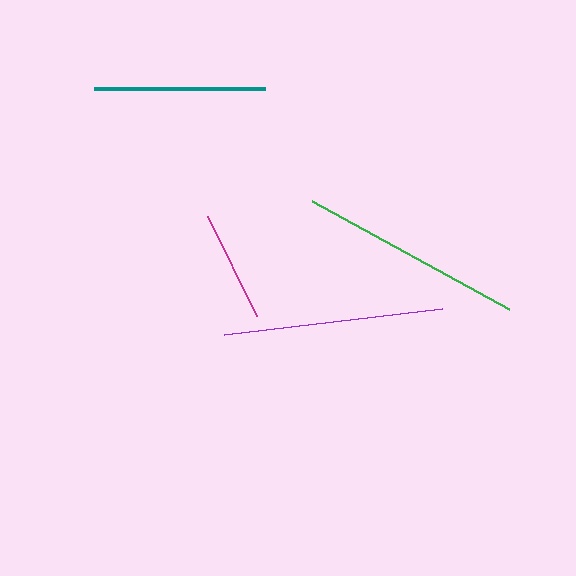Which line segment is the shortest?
The magenta line is the shortest at approximately 111 pixels.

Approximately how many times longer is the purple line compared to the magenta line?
The purple line is approximately 2.0 times the length of the magenta line.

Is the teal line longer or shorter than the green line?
The green line is longer than the teal line.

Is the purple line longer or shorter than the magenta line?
The purple line is longer than the magenta line.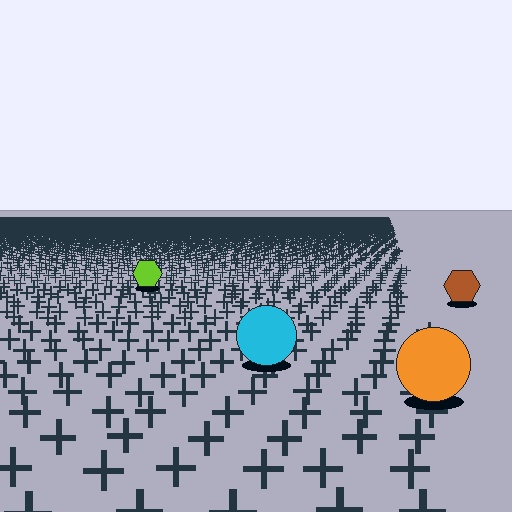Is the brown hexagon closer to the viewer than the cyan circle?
No. The cyan circle is closer — you can tell from the texture gradient: the ground texture is coarser near it.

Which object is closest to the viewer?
The orange circle is closest. The texture marks near it are larger and more spread out.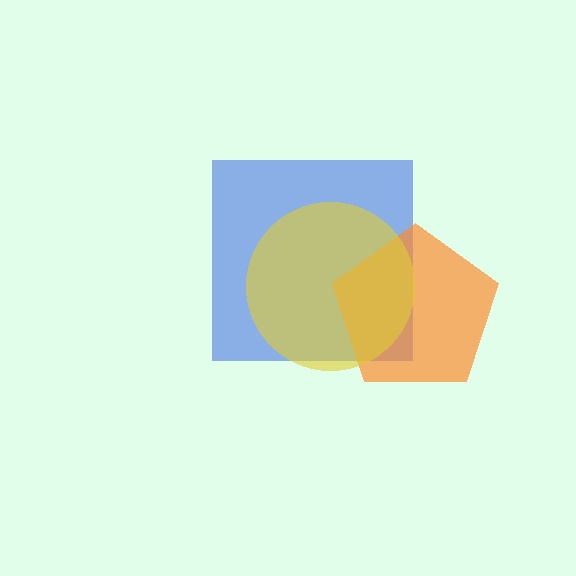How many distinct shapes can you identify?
There are 3 distinct shapes: a blue square, an orange pentagon, a yellow circle.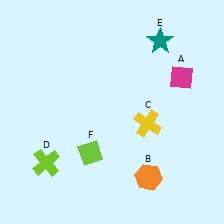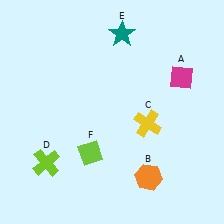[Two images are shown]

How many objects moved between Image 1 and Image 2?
1 object moved between the two images.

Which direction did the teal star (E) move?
The teal star (E) moved left.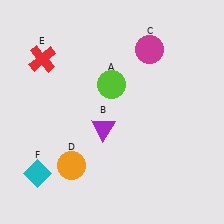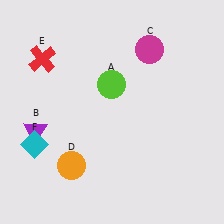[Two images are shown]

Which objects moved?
The objects that moved are: the purple triangle (B), the cyan diamond (F).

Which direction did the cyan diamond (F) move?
The cyan diamond (F) moved up.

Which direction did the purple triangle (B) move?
The purple triangle (B) moved left.